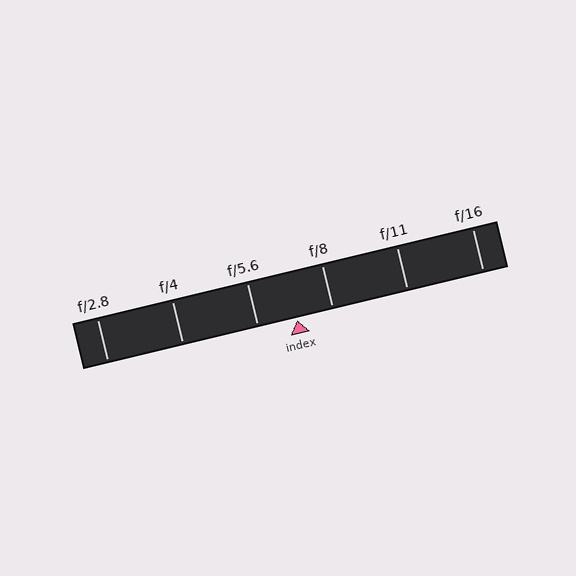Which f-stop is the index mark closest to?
The index mark is closest to f/8.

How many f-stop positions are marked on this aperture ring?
There are 6 f-stop positions marked.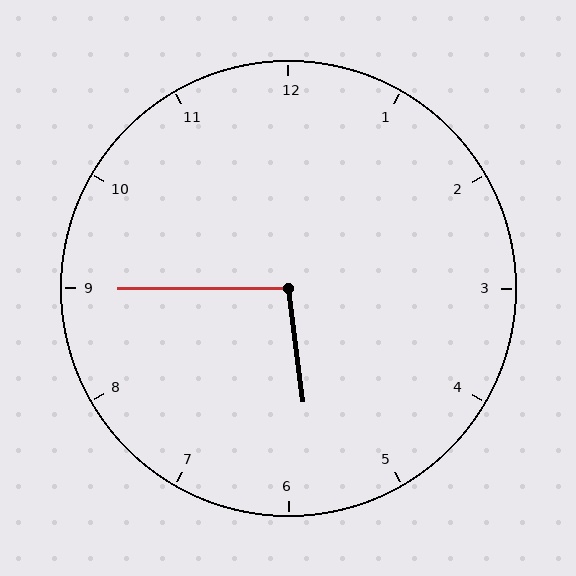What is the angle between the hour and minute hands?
Approximately 98 degrees.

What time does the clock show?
5:45.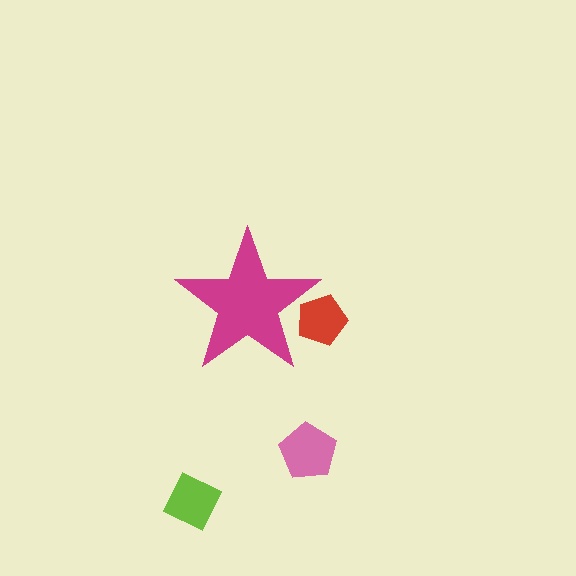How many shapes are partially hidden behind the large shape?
1 shape is partially hidden.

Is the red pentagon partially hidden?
Yes, the red pentagon is partially hidden behind the magenta star.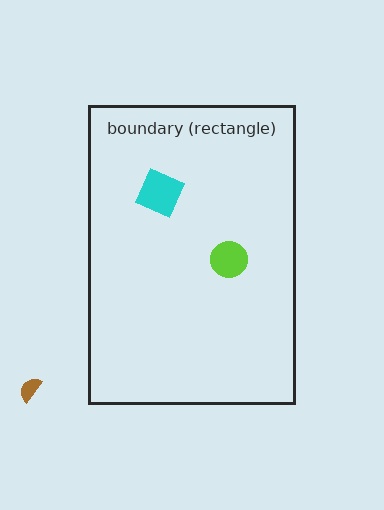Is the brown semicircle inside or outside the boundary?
Outside.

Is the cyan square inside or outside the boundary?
Inside.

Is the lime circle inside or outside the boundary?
Inside.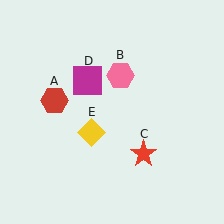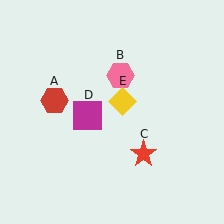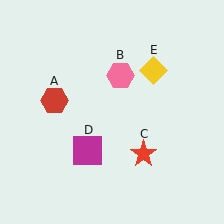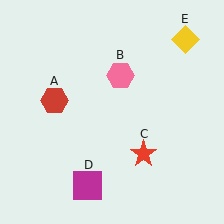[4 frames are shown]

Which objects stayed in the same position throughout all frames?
Red hexagon (object A) and pink hexagon (object B) and red star (object C) remained stationary.